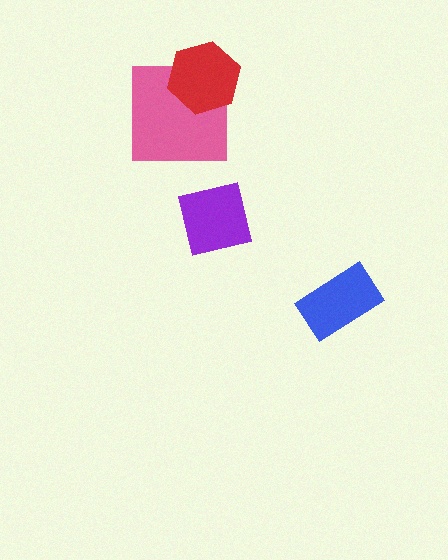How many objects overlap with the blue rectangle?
0 objects overlap with the blue rectangle.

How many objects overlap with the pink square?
1 object overlaps with the pink square.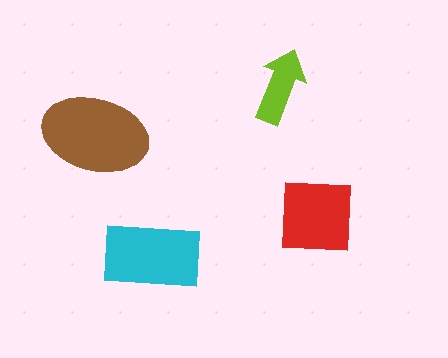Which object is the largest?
The brown ellipse.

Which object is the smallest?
The lime arrow.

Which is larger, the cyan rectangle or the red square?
The cyan rectangle.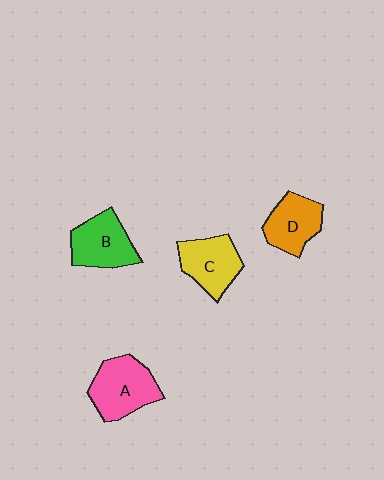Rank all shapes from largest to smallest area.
From largest to smallest: A (pink), B (green), C (yellow), D (orange).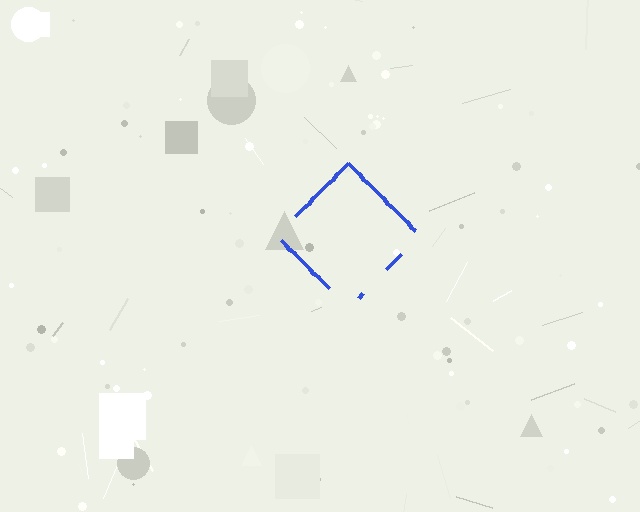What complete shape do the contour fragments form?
The contour fragments form a diamond.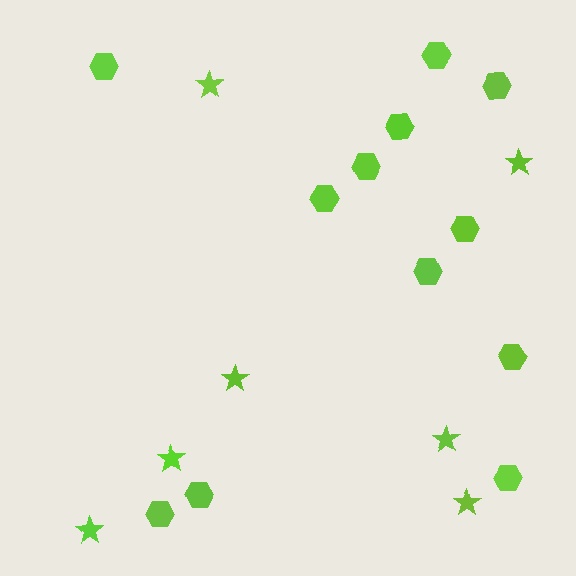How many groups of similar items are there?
There are 2 groups: one group of hexagons (12) and one group of stars (7).